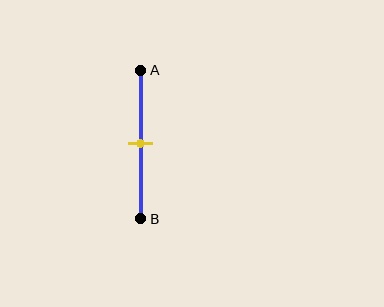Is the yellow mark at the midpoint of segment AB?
Yes, the mark is approximately at the midpoint.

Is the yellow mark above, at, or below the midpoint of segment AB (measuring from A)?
The yellow mark is approximately at the midpoint of segment AB.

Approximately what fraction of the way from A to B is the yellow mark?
The yellow mark is approximately 50% of the way from A to B.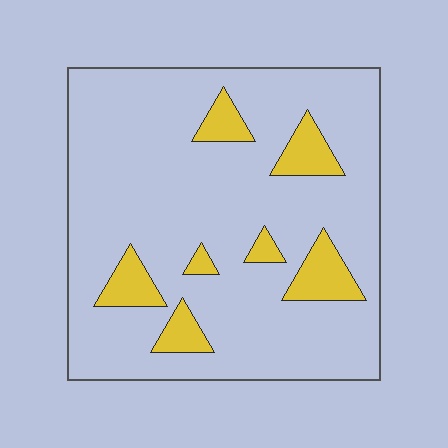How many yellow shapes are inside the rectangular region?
7.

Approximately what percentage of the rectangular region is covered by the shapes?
Approximately 15%.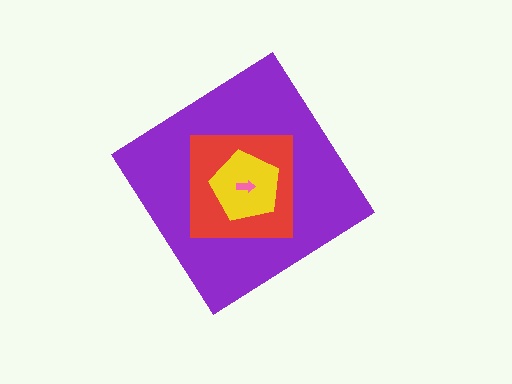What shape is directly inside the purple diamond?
The red square.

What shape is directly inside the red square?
The yellow pentagon.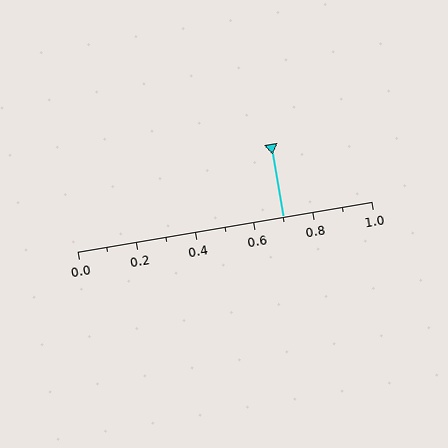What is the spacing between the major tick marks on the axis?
The major ticks are spaced 0.2 apart.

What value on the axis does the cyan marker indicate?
The marker indicates approximately 0.7.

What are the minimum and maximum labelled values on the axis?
The axis runs from 0.0 to 1.0.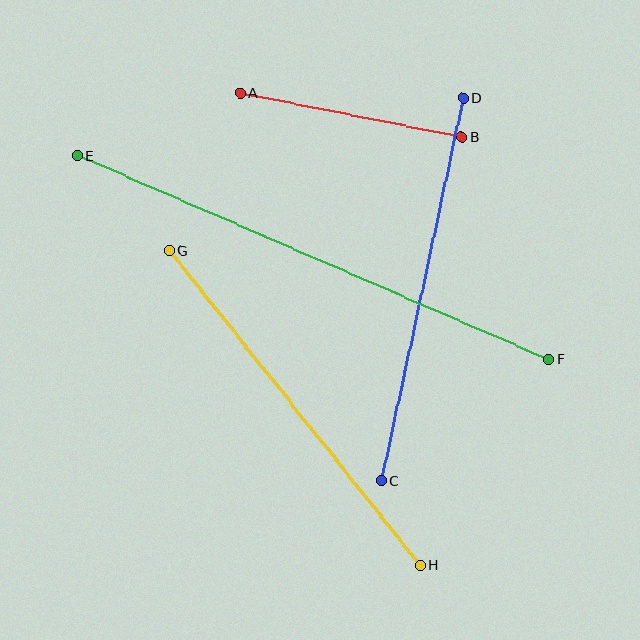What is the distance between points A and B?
The distance is approximately 226 pixels.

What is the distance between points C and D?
The distance is approximately 392 pixels.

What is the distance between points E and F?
The distance is approximately 514 pixels.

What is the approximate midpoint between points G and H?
The midpoint is at approximately (295, 408) pixels.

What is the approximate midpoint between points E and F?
The midpoint is at approximately (313, 258) pixels.